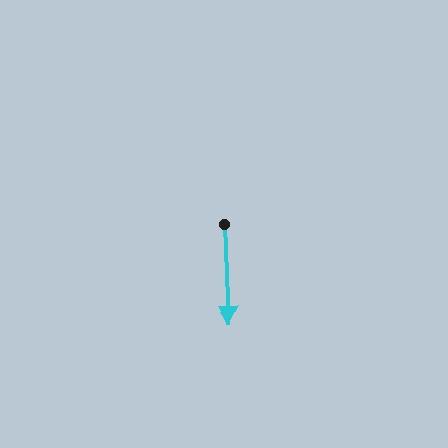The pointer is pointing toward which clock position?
Roughly 6 o'clock.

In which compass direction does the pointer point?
South.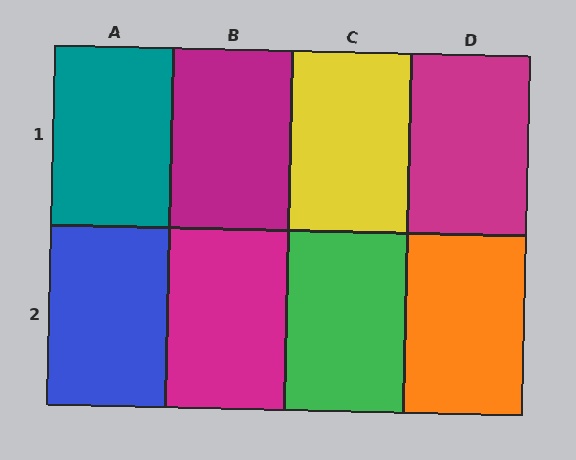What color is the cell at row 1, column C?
Yellow.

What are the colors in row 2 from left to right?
Blue, magenta, green, orange.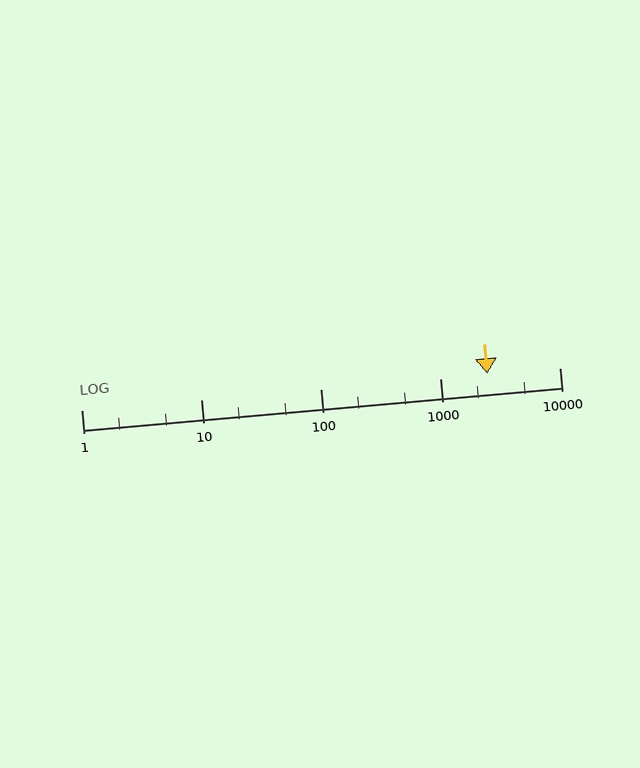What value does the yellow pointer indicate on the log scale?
The pointer indicates approximately 2500.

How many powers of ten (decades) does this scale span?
The scale spans 4 decades, from 1 to 10000.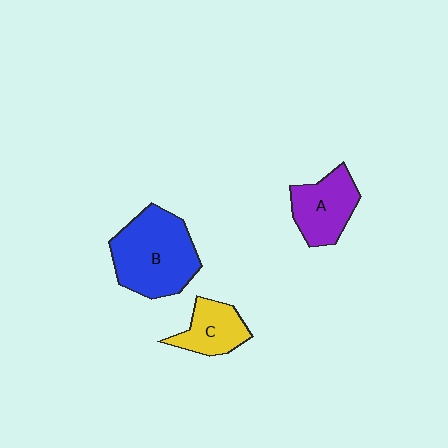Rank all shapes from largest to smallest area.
From largest to smallest: B (blue), A (purple), C (yellow).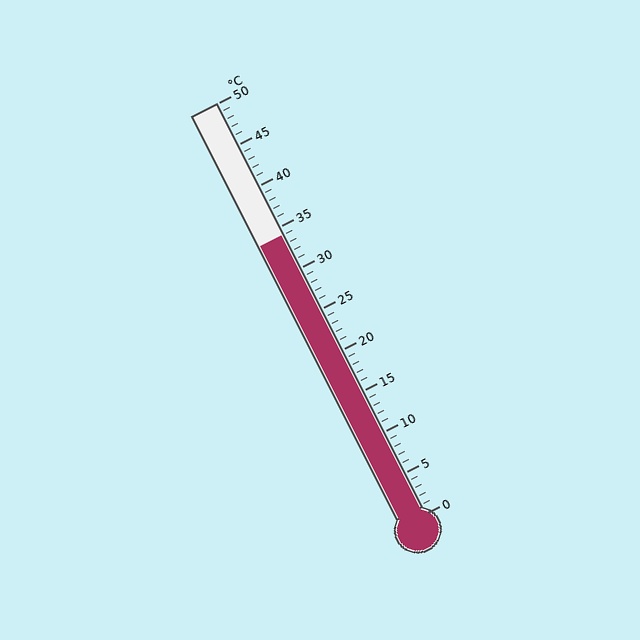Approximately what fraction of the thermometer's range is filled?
The thermometer is filled to approximately 70% of its range.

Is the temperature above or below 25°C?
The temperature is above 25°C.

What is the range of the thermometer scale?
The thermometer scale ranges from 0°C to 50°C.